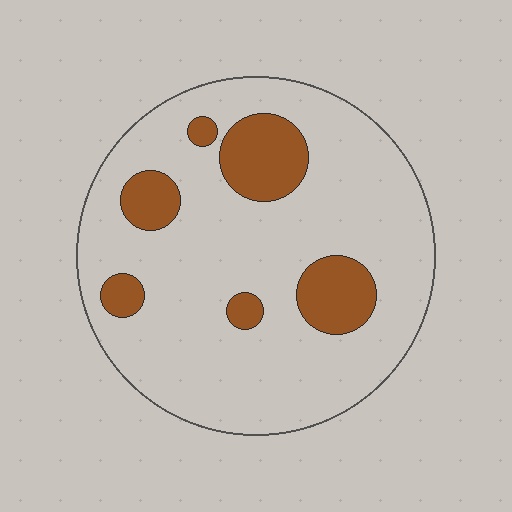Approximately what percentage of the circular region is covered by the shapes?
Approximately 15%.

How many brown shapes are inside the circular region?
6.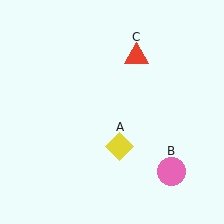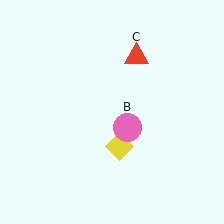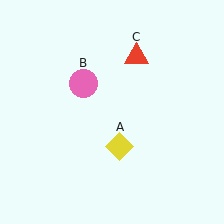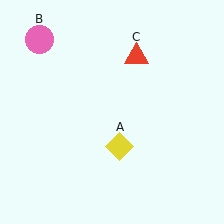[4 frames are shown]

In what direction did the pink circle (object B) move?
The pink circle (object B) moved up and to the left.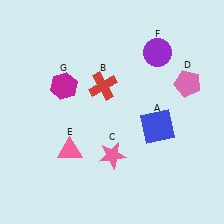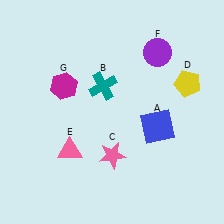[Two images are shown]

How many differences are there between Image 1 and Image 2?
There are 2 differences between the two images.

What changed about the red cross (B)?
In Image 1, B is red. In Image 2, it changed to teal.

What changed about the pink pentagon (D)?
In Image 1, D is pink. In Image 2, it changed to yellow.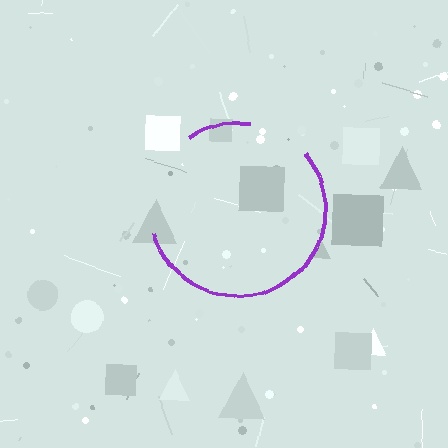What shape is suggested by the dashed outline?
The dashed outline suggests a circle.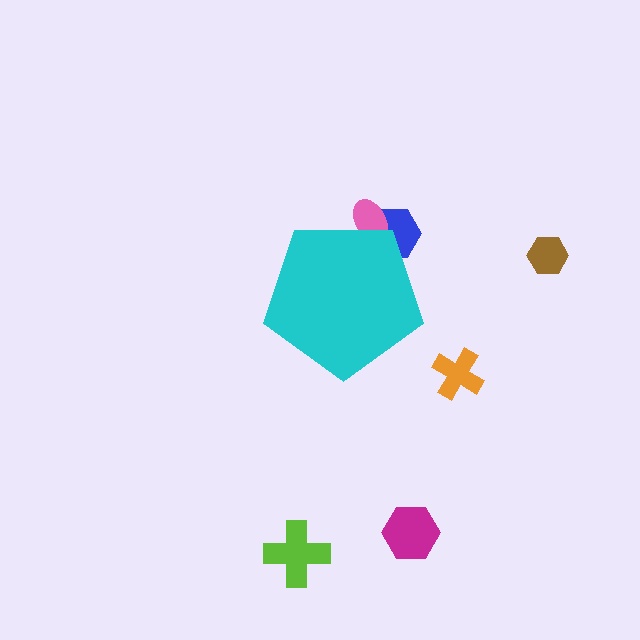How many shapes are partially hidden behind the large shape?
2 shapes are partially hidden.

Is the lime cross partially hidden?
No, the lime cross is fully visible.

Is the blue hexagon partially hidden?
Yes, the blue hexagon is partially hidden behind the cyan pentagon.